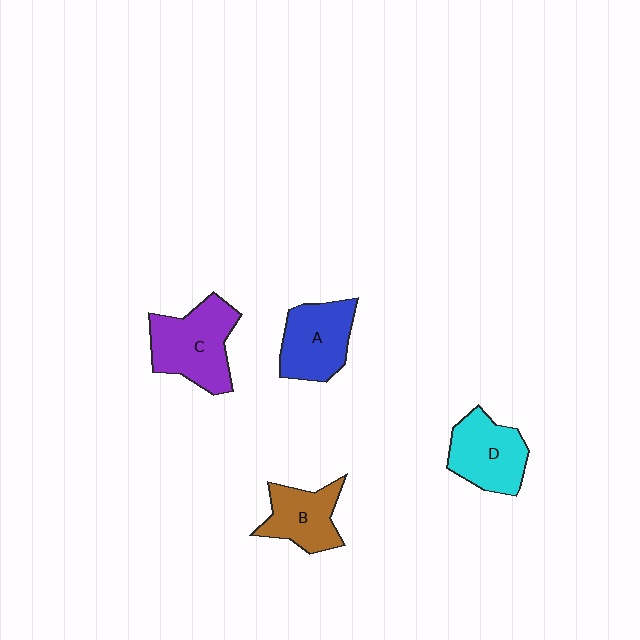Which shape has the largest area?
Shape C (purple).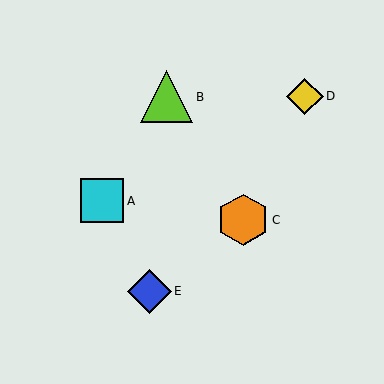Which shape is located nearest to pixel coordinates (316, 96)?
The yellow diamond (labeled D) at (305, 96) is nearest to that location.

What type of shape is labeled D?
Shape D is a yellow diamond.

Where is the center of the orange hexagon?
The center of the orange hexagon is at (243, 220).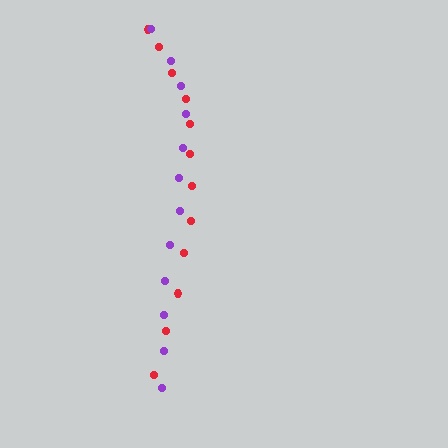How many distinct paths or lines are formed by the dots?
There are 2 distinct paths.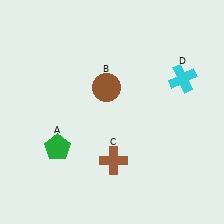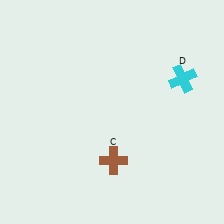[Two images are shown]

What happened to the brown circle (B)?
The brown circle (B) was removed in Image 2. It was in the top-left area of Image 1.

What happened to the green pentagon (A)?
The green pentagon (A) was removed in Image 2. It was in the bottom-left area of Image 1.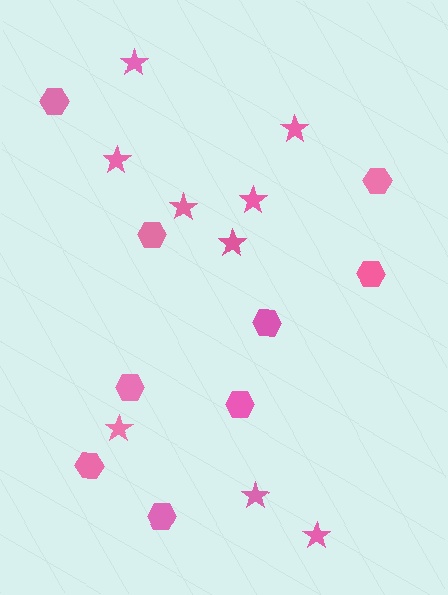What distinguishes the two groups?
There are 2 groups: one group of stars (9) and one group of hexagons (9).